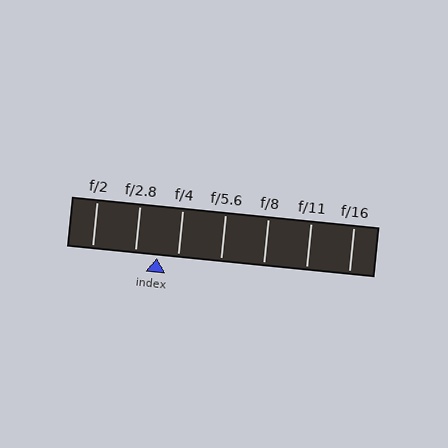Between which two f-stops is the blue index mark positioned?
The index mark is between f/2.8 and f/4.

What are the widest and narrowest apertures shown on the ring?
The widest aperture shown is f/2 and the narrowest is f/16.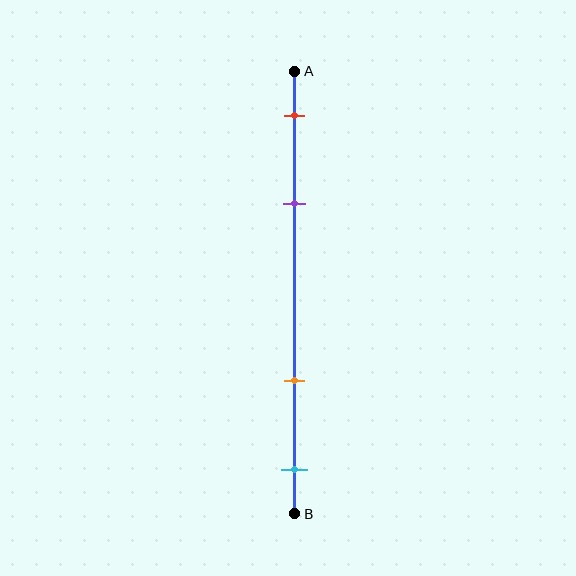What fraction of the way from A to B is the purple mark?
The purple mark is approximately 30% (0.3) of the way from A to B.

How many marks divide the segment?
There are 4 marks dividing the segment.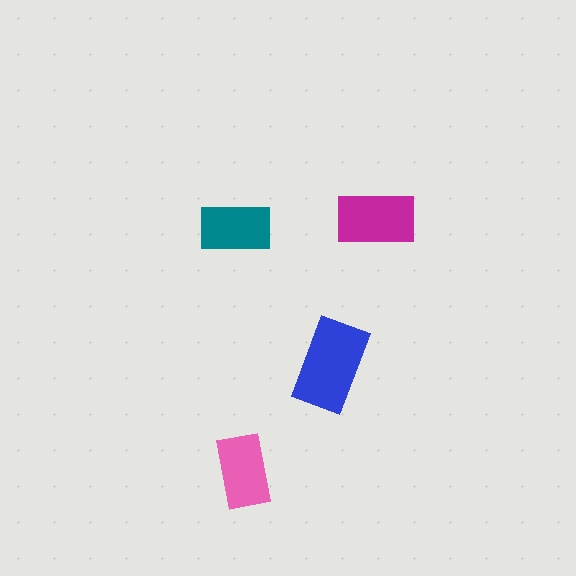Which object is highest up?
The magenta rectangle is topmost.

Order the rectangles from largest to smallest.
the blue one, the magenta one, the pink one, the teal one.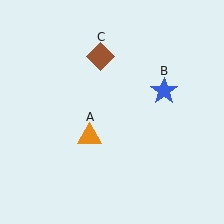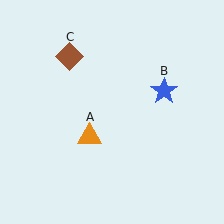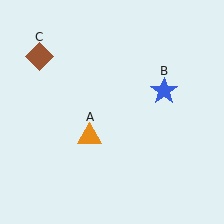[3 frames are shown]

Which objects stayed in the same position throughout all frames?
Orange triangle (object A) and blue star (object B) remained stationary.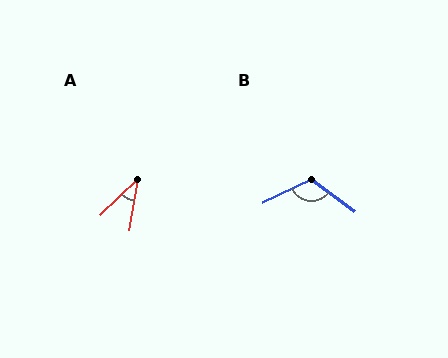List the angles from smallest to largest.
A (36°), B (117°).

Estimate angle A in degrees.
Approximately 36 degrees.